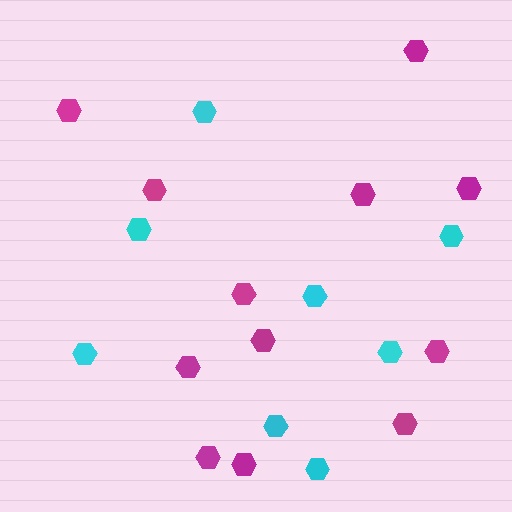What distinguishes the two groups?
There are 2 groups: one group of cyan hexagons (8) and one group of magenta hexagons (12).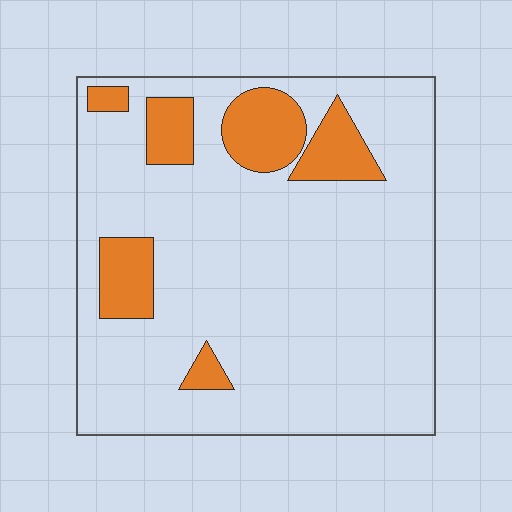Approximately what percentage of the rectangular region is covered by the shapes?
Approximately 15%.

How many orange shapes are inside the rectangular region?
6.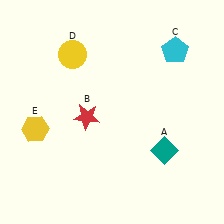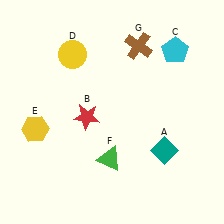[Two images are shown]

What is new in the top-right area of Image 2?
A brown cross (G) was added in the top-right area of Image 2.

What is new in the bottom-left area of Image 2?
A green triangle (F) was added in the bottom-left area of Image 2.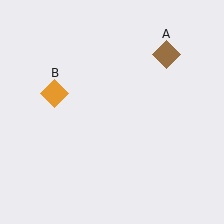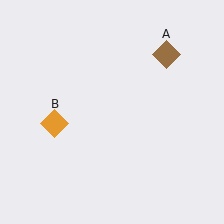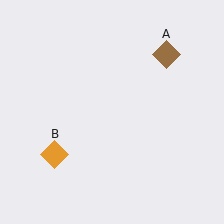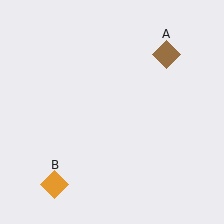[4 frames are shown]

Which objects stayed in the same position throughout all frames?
Brown diamond (object A) remained stationary.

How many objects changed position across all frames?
1 object changed position: orange diamond (object B).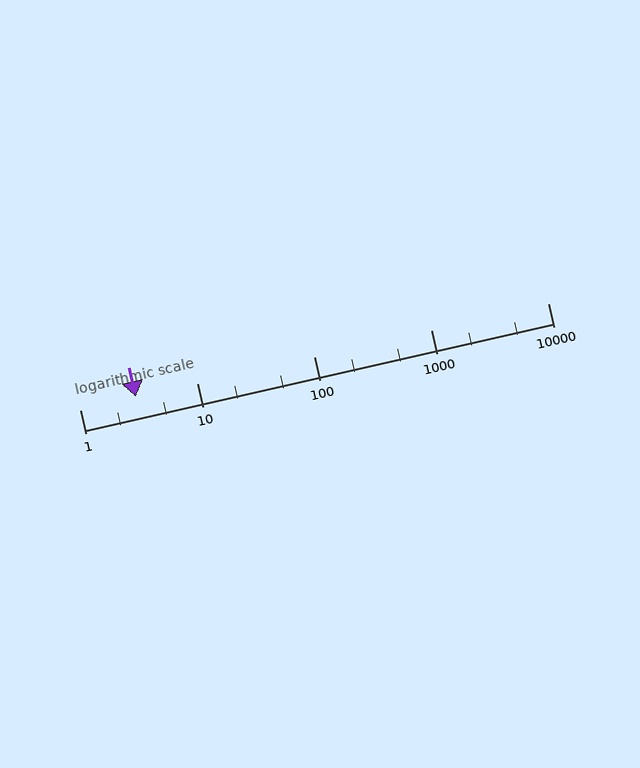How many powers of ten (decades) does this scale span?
The scale spans 4 decades, from 1 to 10000.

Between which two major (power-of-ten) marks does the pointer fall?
The pointer is between 1 and 10.